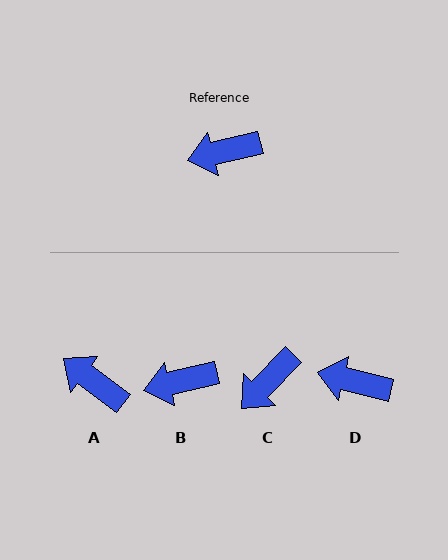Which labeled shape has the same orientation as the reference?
B.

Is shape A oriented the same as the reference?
No, it is off by about 51 degrees.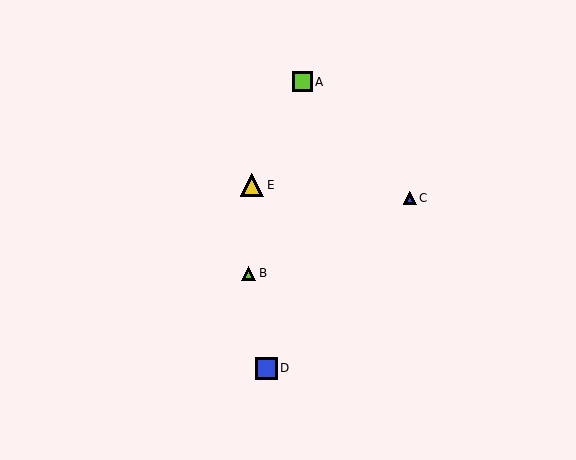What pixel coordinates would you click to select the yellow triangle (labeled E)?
Click at (252, 185) to select the yellow triangle E.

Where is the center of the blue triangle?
The center of the blue triangle is at (410, 198).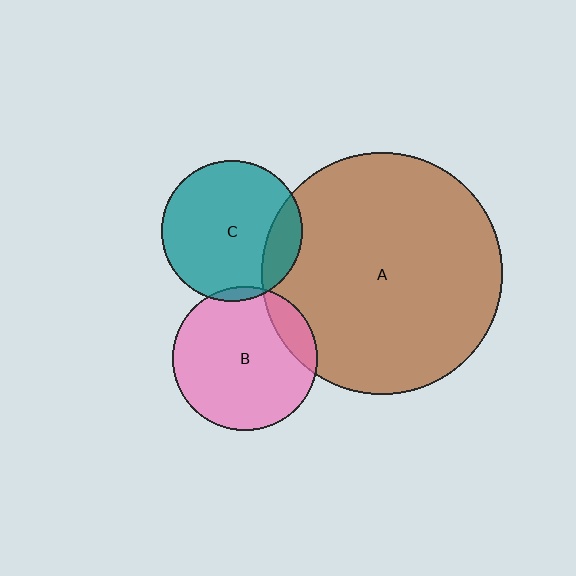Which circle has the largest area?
Circle A (brown).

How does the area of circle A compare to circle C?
Approximately 2.9 times.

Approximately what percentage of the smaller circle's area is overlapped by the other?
Approximately 15%.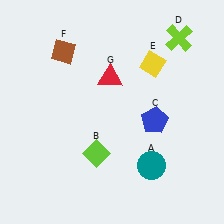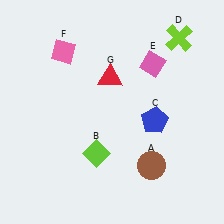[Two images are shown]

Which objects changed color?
A changed from teal to brown. E changed from yellow to pink. F changed from brown to pink.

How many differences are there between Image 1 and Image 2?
There are 3 differences between the two images.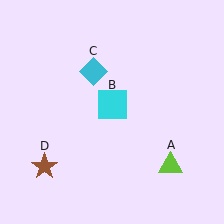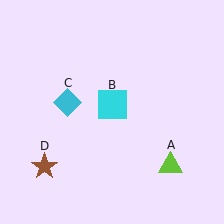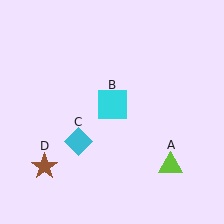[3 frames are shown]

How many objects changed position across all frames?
1 object changed position: cyan diamond (object C).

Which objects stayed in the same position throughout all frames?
Lime triangle (object A) and cyan square (object B) and brown star (object D) remained stationary.